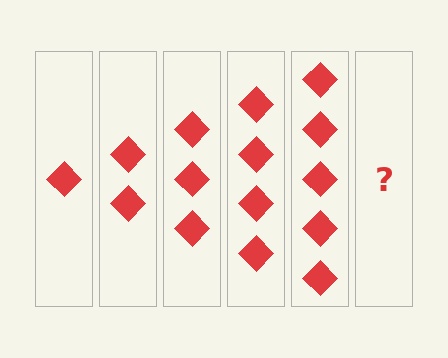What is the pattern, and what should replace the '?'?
The pattern is that each step adds one more diamond. The '?' should be 6 diamonds.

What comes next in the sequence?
The next element should be 6 diamonds.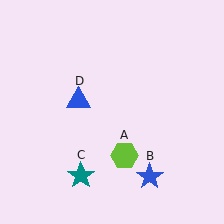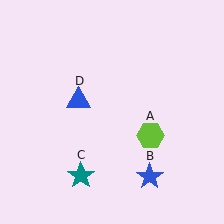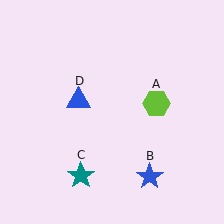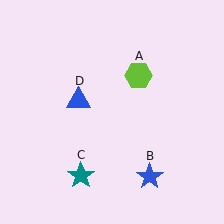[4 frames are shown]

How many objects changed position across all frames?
1 object changed position: lime hexagon (object A).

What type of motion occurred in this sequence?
The lime hexagon (object A) rotated counterclockwise around the center of the scene.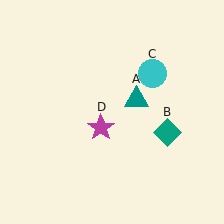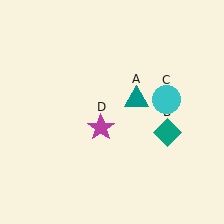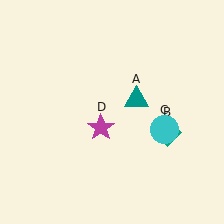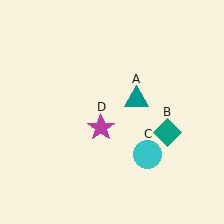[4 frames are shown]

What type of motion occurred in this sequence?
The cyan circle (object C) rotated clockwise around the center of the scene.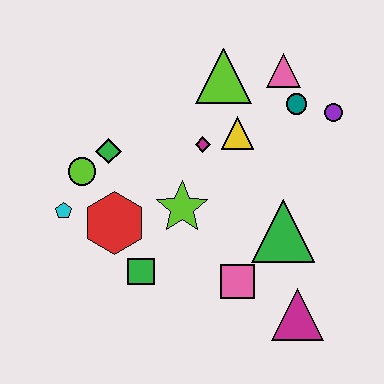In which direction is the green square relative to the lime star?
The green square is below the lime star.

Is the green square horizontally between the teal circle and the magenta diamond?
No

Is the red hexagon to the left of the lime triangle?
Yes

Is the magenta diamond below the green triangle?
No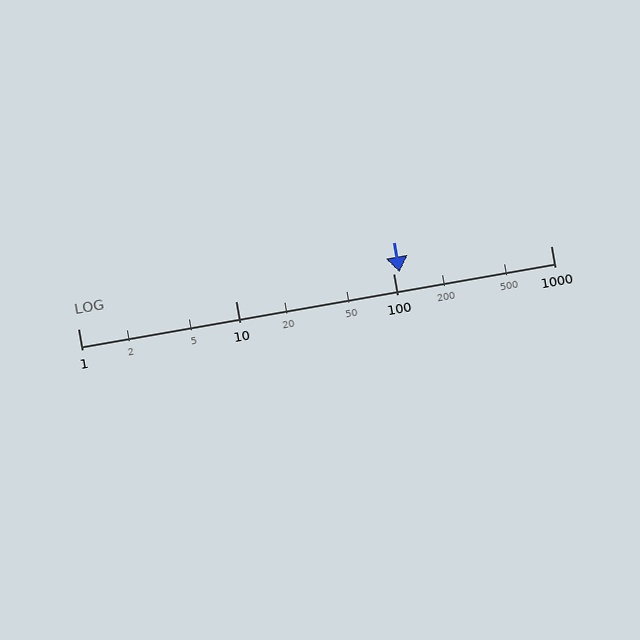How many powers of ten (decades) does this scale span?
The scale spans 3 decades, from 1 to 1000.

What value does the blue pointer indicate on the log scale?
The pointer indicates approximately 110.